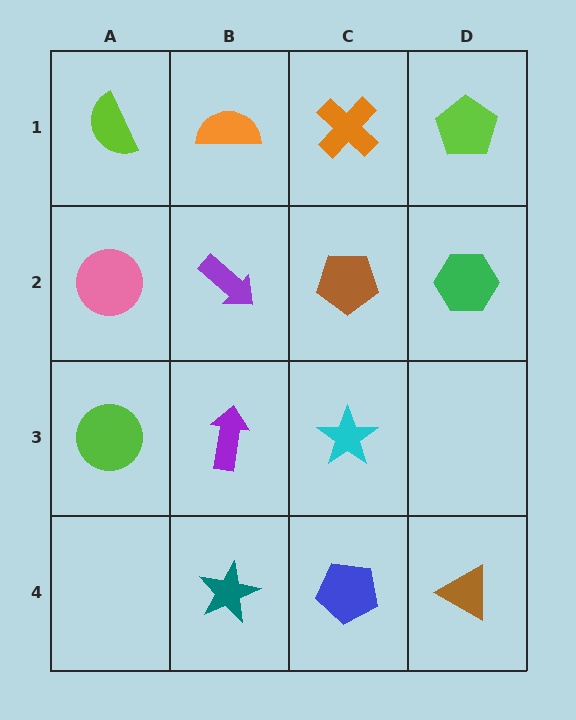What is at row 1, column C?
An orange cross.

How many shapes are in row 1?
4 shapes.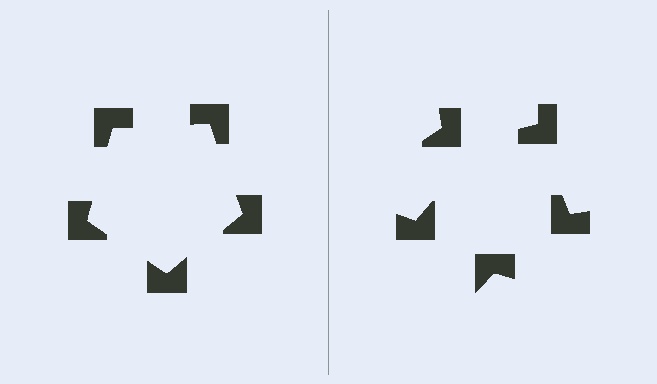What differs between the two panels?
The notched squares are positioned identically on both sides; only the wedge orientations differ. On the left they align to a pentagon; on the right they are misaligned.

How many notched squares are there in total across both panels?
10 — 5 on each side.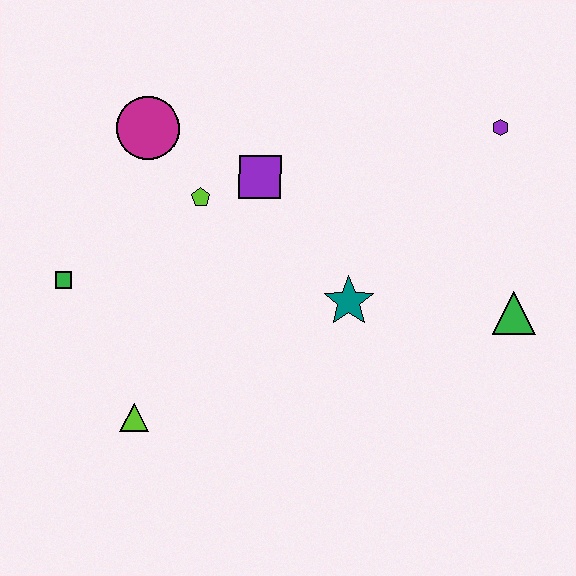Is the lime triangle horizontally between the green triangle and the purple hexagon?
No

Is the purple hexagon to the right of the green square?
Yes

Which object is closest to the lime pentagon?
The purple square is closest to the lime pentagon.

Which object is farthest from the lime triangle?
The purple hexagon is farthest from the lime triangle.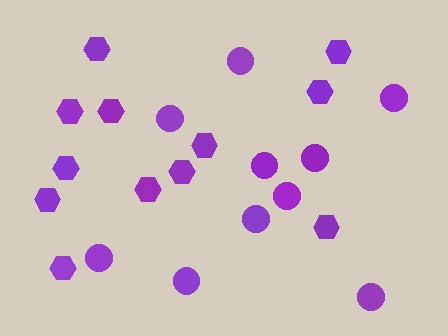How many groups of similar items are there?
There are 2 groups: one group of circles (10) and one group of hexagons (12).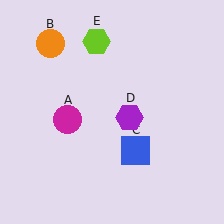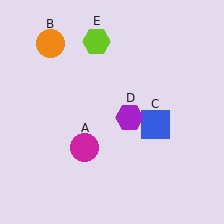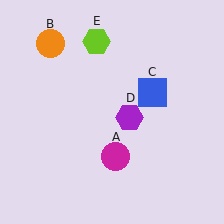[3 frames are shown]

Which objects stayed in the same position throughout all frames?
Orange circle (object B) and purple hexagon (object D) and lime hexagon (object E) remained stationary.